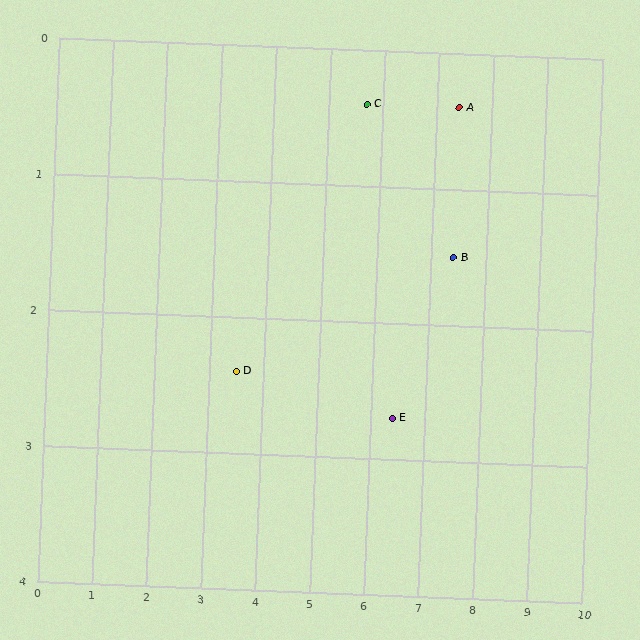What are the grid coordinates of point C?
Point C is at approximately (5.7, 0.4).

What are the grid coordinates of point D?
Point D is at approximately (3.5, 2.4).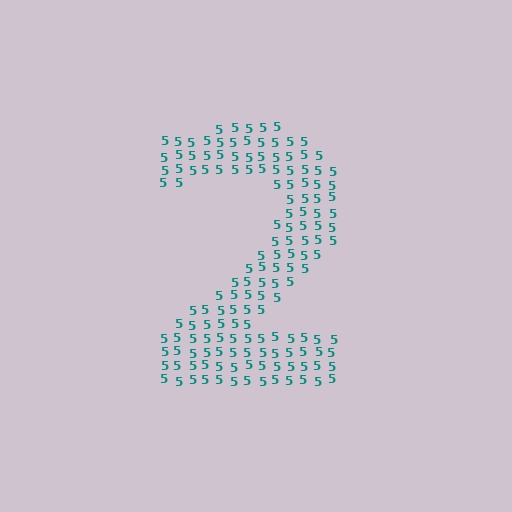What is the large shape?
The large shape is the digit 2.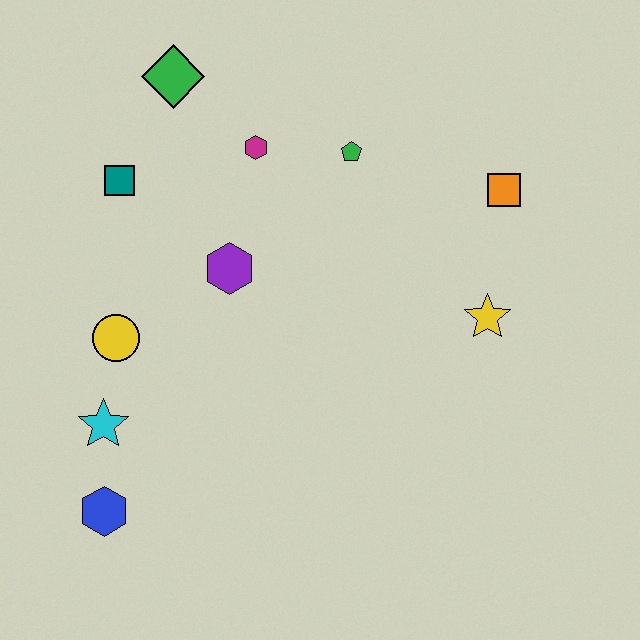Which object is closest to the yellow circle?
The cyan star is closest to the yellow circle.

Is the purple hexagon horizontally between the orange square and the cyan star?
Yes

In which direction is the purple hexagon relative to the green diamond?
The purple hexagon is below the green diamond.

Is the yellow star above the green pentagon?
No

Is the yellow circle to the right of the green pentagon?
No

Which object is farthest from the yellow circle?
The orange square is farthest from the yellow circle.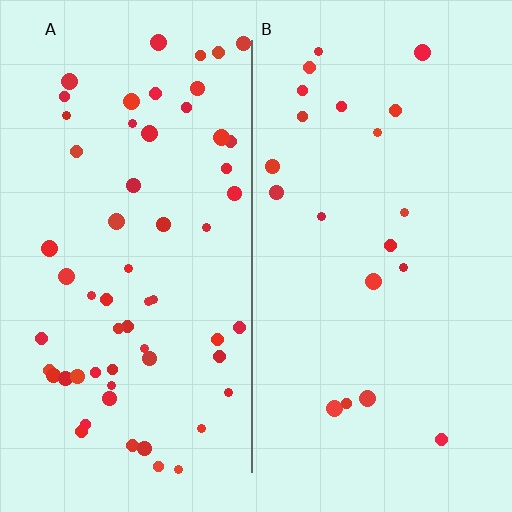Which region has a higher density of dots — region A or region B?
A (the left).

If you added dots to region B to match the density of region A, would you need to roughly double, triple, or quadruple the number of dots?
Approximately triple.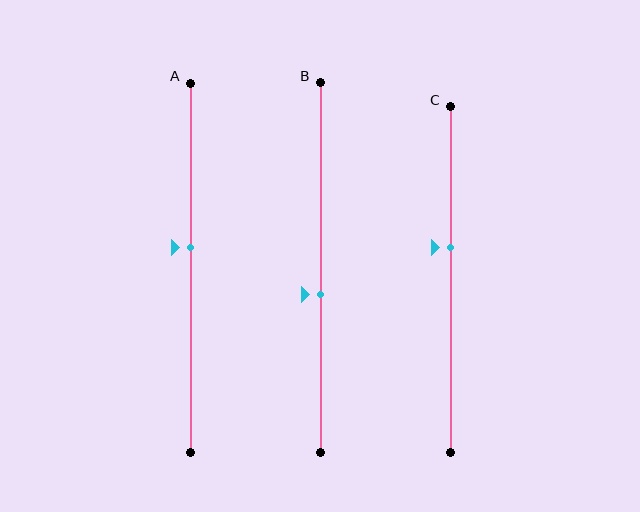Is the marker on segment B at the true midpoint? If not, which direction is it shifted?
No, the marker on segment B is shifted downward by about 7% of the segment length.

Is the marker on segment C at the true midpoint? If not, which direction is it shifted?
No, the marker on segment C is shifted upward by about 9% of the segment length.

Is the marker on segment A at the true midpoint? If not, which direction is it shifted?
No, the marker on segment A is shifted upward by about 6% of the segment length.